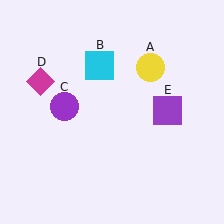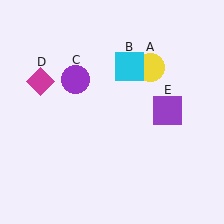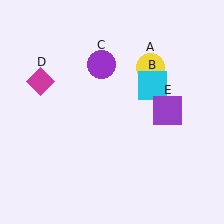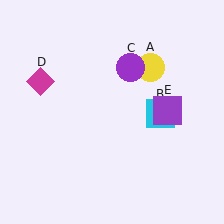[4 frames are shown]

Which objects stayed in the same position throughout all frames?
Yellow circle (object A) and magenta diamond (object D) and purple square (object E) remained stationary.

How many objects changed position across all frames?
2 objects changed position: cyan square (object B), purple circle (object C).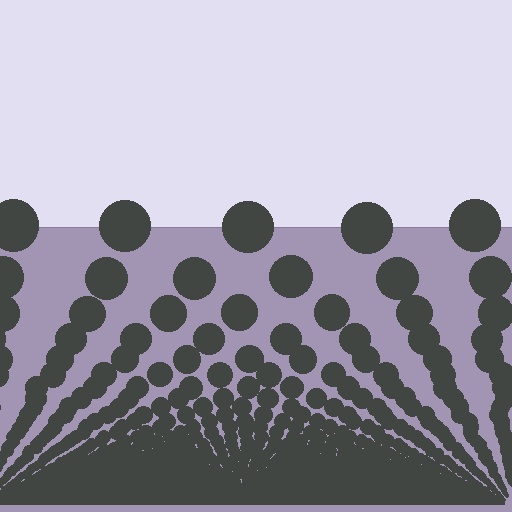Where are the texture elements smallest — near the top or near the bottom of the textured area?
Near the bottom.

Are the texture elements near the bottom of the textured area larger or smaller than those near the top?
Smaller. The gradient is inverted — elements near the bottom are smaller and denser.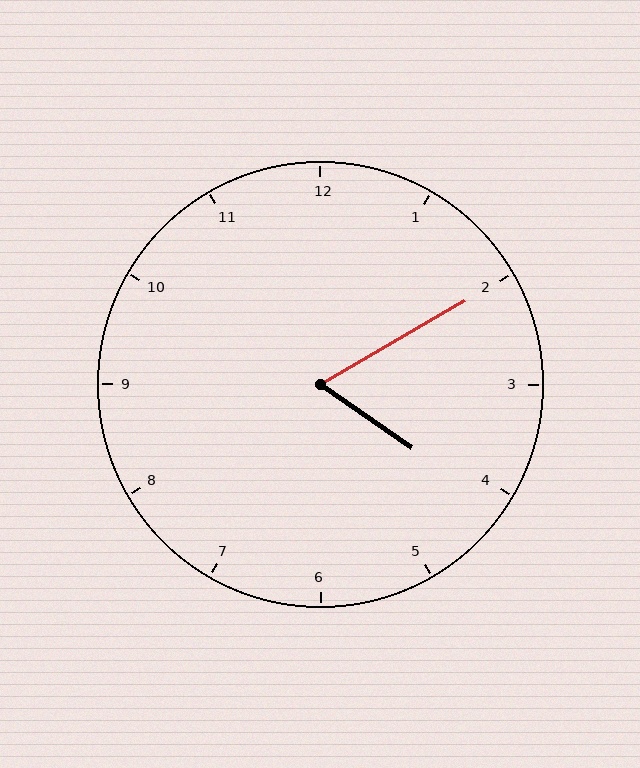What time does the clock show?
4:10.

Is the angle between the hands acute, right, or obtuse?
It is acute.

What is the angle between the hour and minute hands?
Approximately 65 degrees.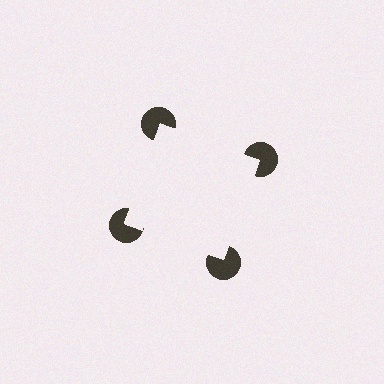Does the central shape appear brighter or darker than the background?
It typically appears slightly brighter than the background, even though no actual brightness change is drawn.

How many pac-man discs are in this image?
There are 4 — one at each vertex of the illusory square.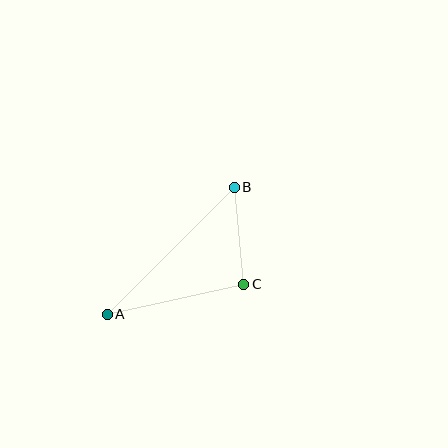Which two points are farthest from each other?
Points A and B are farthest from each other.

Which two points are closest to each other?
Points B and C are closest to each other.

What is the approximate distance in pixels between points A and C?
The distance between A and C is approximately 140 pixels.